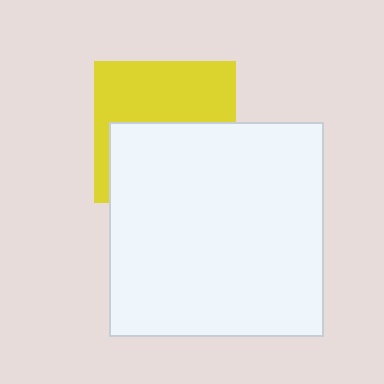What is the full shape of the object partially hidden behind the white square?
The partially hidden object is a yellow square.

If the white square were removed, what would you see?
You would see the complete yellow square.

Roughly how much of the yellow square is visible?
About half of it is visible (roughly 49%).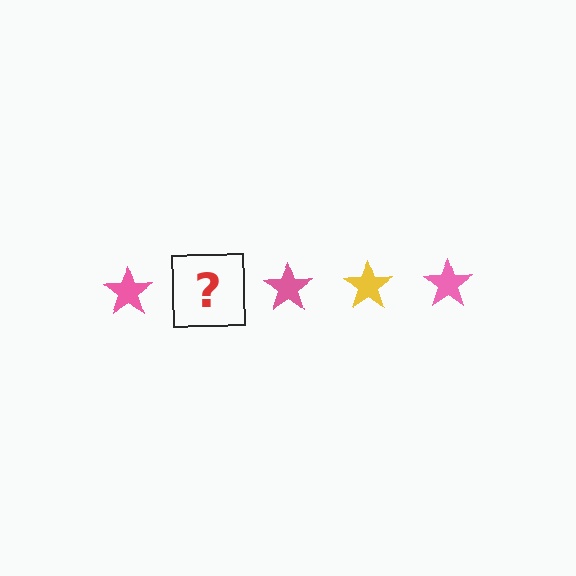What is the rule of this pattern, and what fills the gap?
The rule is that the pattern cycles through pink, yellow stars. The gap should be filled with a yellow star.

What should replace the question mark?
The question mark should be replaced with a yellow star.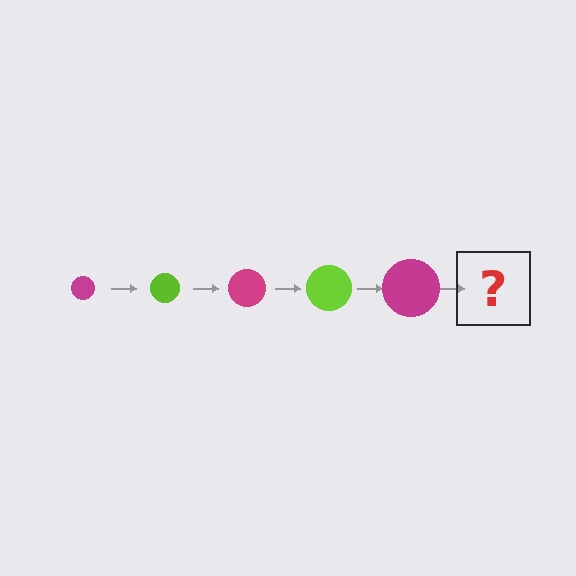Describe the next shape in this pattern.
It should be a lime circle, larger than the previous one.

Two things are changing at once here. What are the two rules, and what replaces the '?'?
The two rules are that the circle grows larger each step and the color cycles through magenta and lime. The '?' should be a lime circle, larger than the previous one.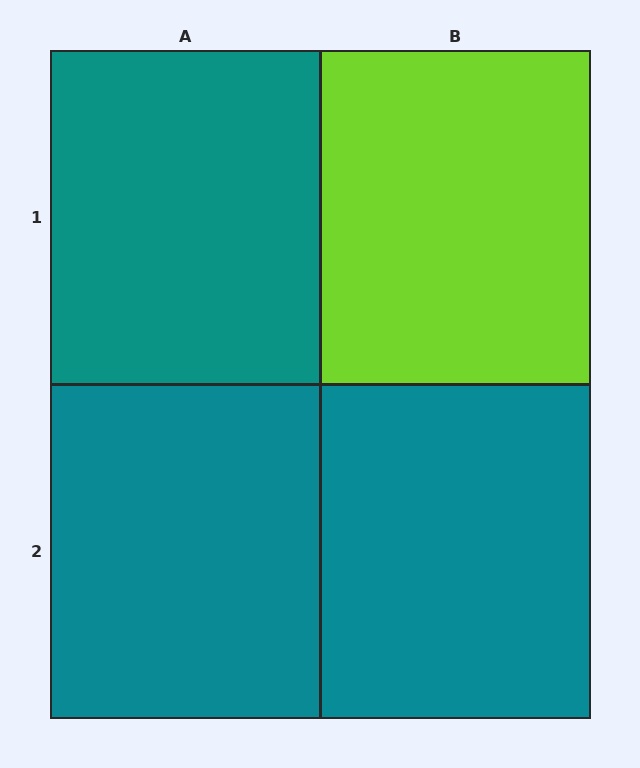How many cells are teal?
3 cells are teal.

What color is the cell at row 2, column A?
Teal.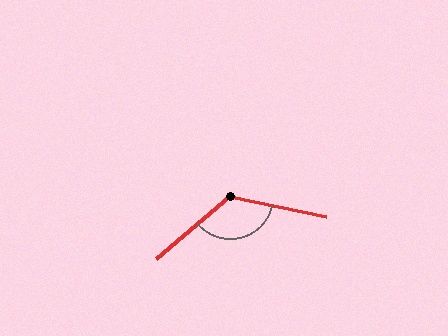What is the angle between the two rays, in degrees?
Approximately 128 degrees.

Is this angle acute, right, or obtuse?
It is obtuse.